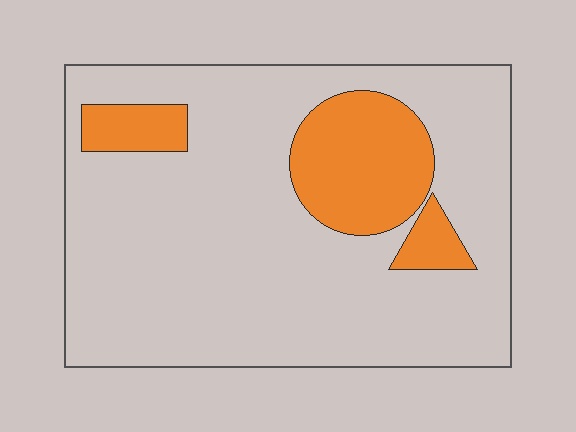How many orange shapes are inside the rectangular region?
3.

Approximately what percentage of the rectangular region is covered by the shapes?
Approximately 20%.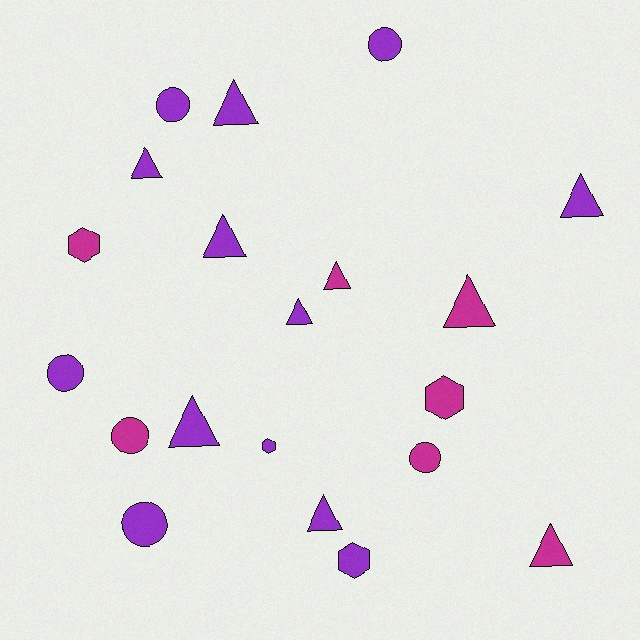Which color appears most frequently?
Purple, with 13 objects.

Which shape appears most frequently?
Triangle, with 10 objects.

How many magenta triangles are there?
There are 3 magenta triangles.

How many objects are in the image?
There are 20 objects.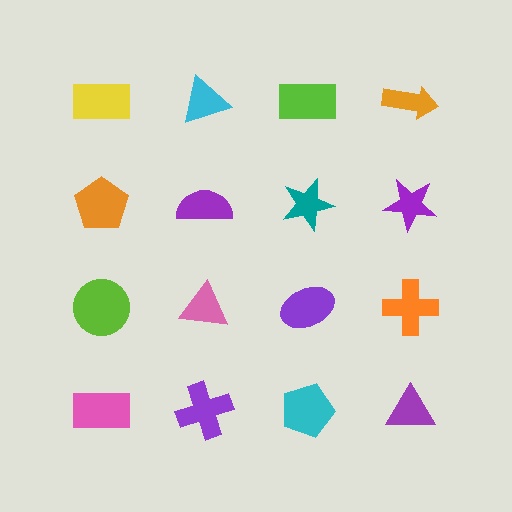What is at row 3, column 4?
An orange cross.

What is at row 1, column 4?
An orange arrow.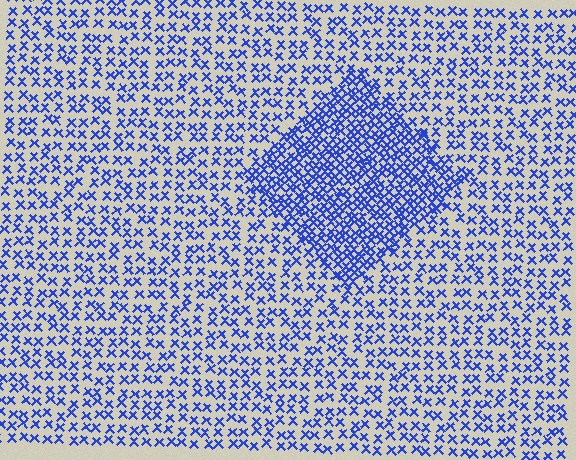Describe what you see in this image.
The image contains small blue elements arranged at two different densities. A diamond-shaped region is visible where the elements are more densely packed than the surrounding area.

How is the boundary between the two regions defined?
The boundary is defined by a change in element density (approximately 2.1x ratio). All elements are the same color, size, and shape.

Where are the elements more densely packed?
The elements are more densely packed inside the diamond boundary.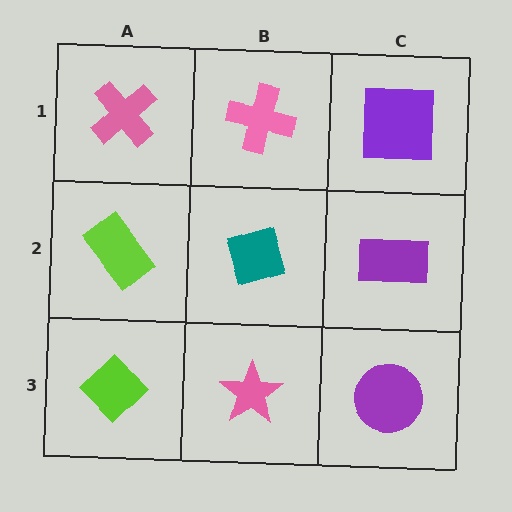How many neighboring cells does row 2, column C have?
3.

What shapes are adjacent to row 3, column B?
A teal diamond (row 2, column B), a lime diamond (row 3, column A), a purple circle (row 3, column C).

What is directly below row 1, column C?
A purple rectangle.